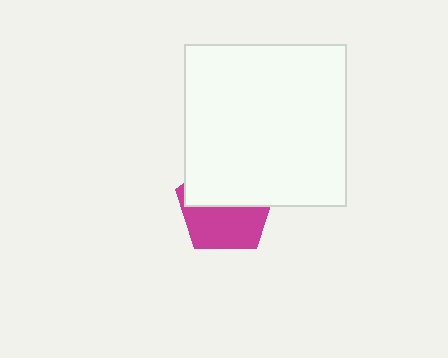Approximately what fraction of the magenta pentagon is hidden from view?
Roughly 51% of the magenta pentagon is hidden behind the white square.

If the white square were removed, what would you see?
You would see the complete magenta pentagon.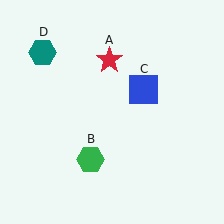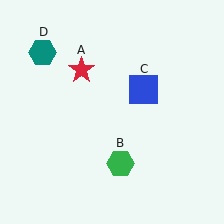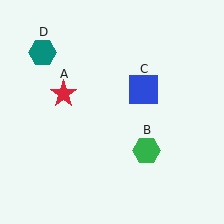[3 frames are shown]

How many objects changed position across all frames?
2 objects changed position: red star (object A), green hexagon (object B).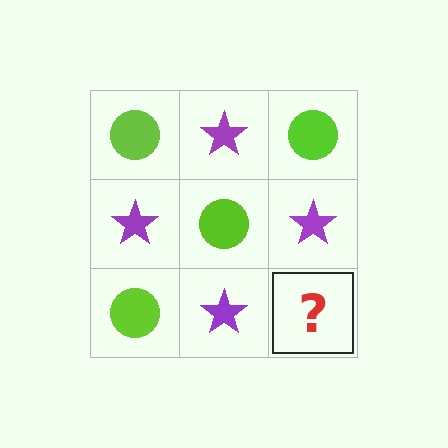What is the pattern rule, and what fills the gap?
The rule is that it alternates lime circle and purple star in a checkerboard pattern. The gap should be filled with a lime circle.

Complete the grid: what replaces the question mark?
The question mark should be replaced with a lime circle.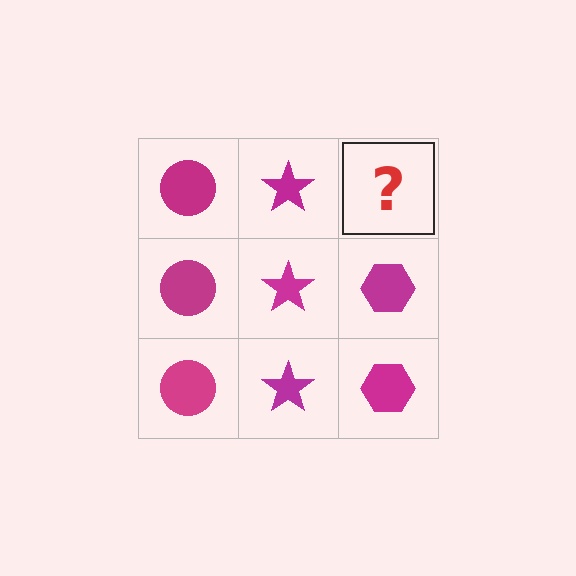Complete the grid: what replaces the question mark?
The question mark should be replaced with a magenta hexagon.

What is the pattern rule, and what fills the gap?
The rule is that each column has a consistent shape. The gap should be filled with a magenta hexagon.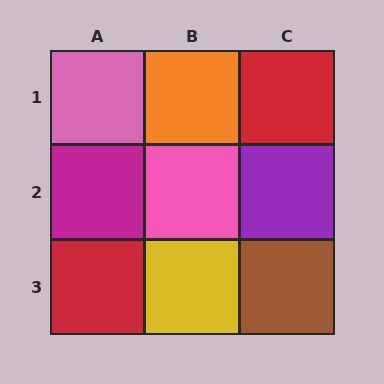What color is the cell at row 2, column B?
Pink.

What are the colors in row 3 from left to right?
Red, yellow, brown.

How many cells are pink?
2 cells are pink.